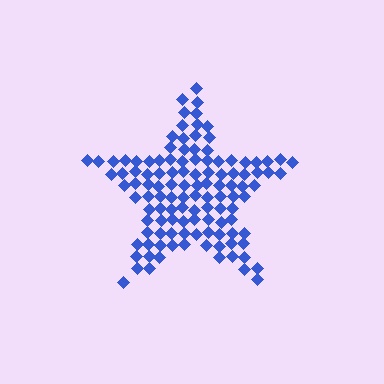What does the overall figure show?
The overall figure shows a star.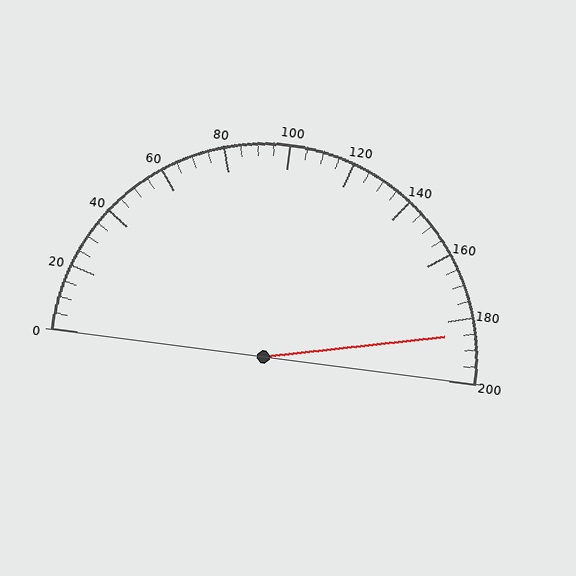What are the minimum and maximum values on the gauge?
The gauge ranges from 0 to 200.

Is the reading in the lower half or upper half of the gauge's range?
The reading is in the upper half of the range (0 to 200).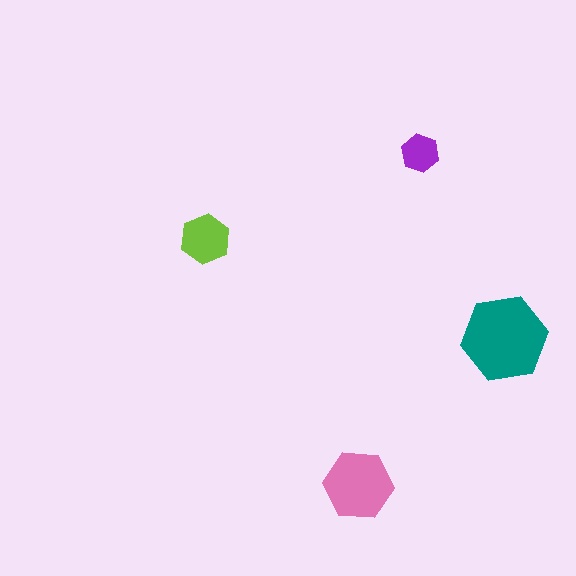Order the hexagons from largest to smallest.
the teal one, the pink one, the lime one, the purple one.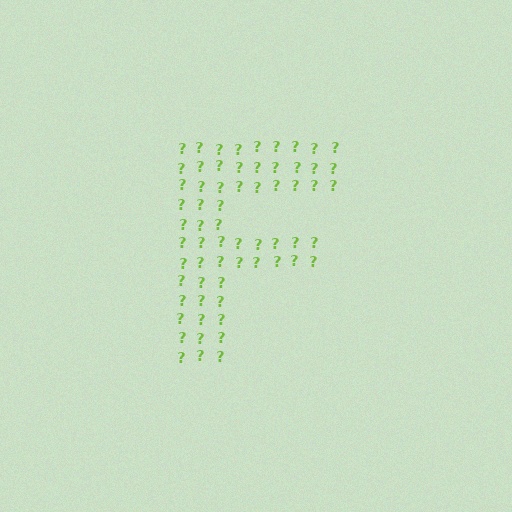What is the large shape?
The large shape is the letter F.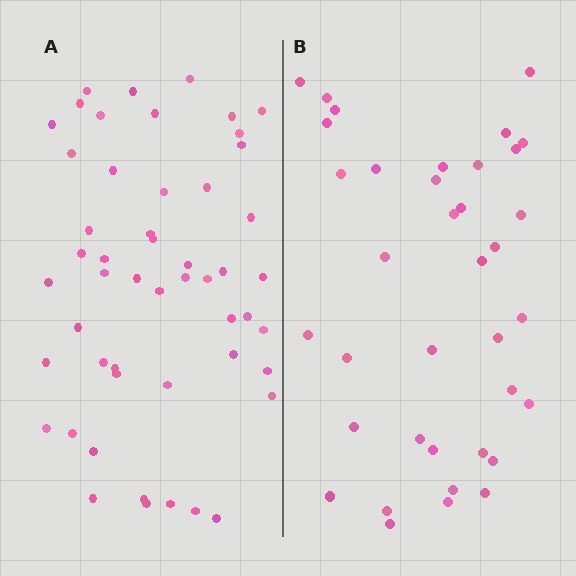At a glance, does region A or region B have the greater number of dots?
Region A (the left region) has more dots.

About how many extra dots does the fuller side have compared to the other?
Region A has approximately 15 more dots than region B.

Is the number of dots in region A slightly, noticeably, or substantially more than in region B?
Region A has noticeably more, but not dramatically so. The ratio is roughly 1.4 to 1.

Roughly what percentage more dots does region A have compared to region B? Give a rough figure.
About 40% more.